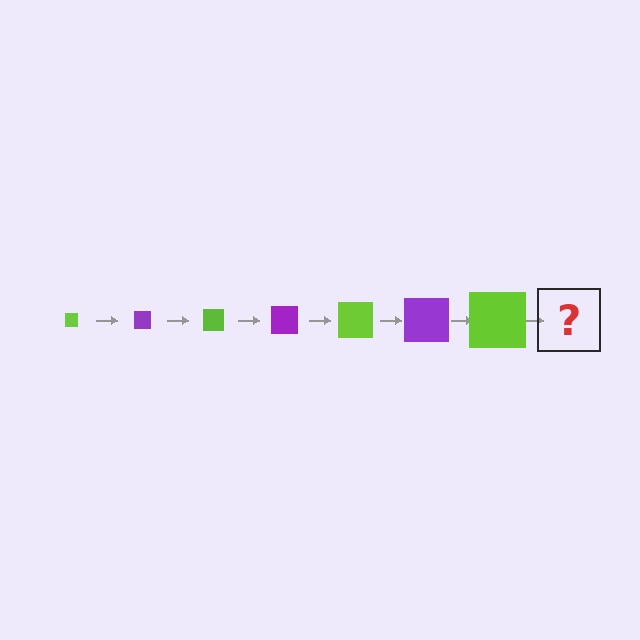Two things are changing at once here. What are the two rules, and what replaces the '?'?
The two rules are that the square grows larger each step and the color cycles through lime and purple. The '?' should be a purple square, larger than the previous one.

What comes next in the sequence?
The next element should be a purple square, larger than the previous one.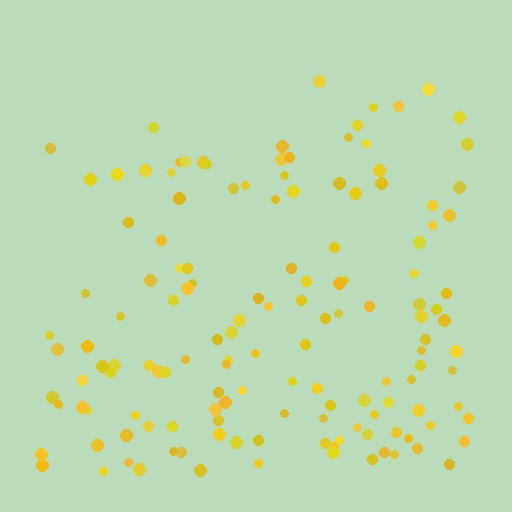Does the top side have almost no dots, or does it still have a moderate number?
Still a moderate number, just noticeably fewer than the bottom.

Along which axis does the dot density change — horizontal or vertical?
Vertical.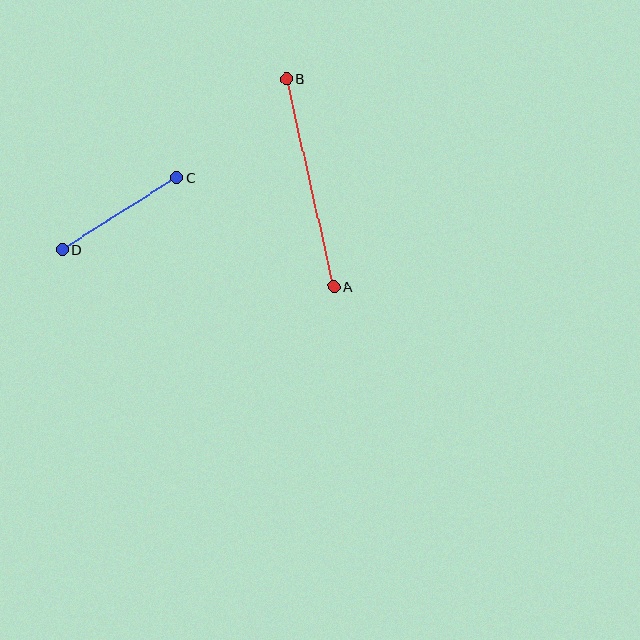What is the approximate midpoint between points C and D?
The midpoint is at approximately (119, 214) pixels.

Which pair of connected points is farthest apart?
Points A and B are farthest apart.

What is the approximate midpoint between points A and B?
The midpoint is at approximately (310, 183) pixels.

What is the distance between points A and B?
The distance is approximately 213 pixels.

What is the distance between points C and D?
The distance is approximately 135 pixels.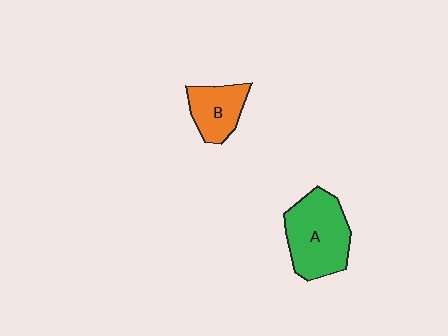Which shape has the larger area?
Shape A (green).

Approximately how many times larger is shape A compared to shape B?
Approximately 1.7 times.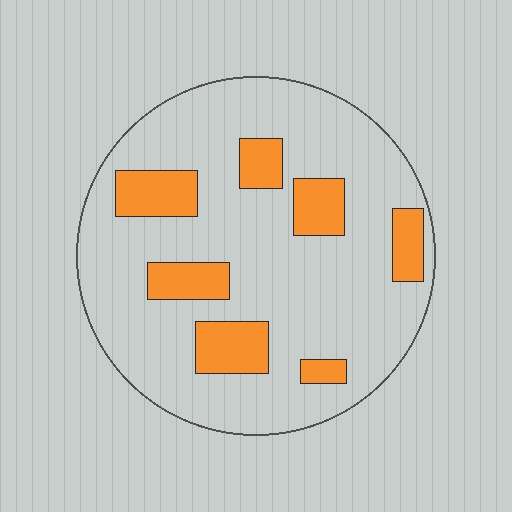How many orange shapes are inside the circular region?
7.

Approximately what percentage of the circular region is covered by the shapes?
Approximately 20%.